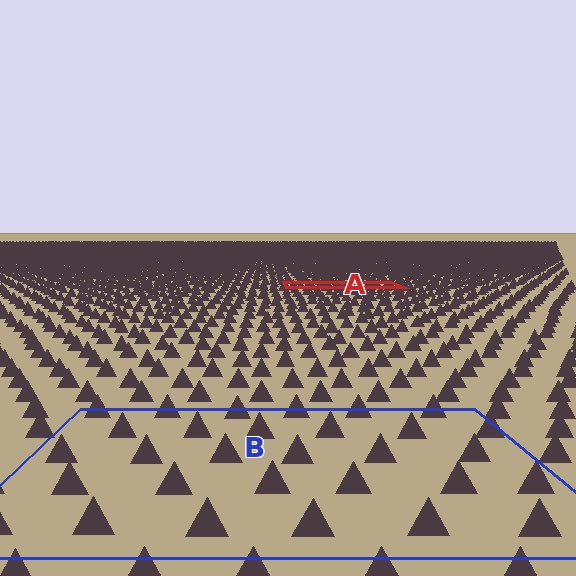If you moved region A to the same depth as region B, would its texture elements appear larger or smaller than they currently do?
They would appear larger. At a closer depth, the same texture elements are projected at a bigger on-screen size.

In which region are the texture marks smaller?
The texture marks are smaller in region A, because it is farther away.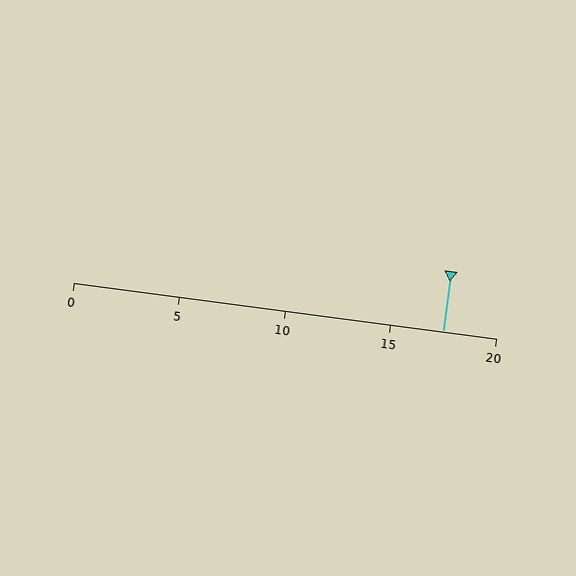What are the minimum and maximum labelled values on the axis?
The axis runs from 0 to 20.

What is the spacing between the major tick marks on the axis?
The major ticks are spaced 5 apart.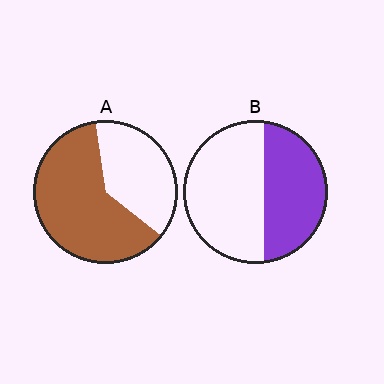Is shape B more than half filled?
No.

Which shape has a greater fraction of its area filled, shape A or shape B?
Shape A.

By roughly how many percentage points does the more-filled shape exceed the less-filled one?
By roughly 20 percentage points (A over B).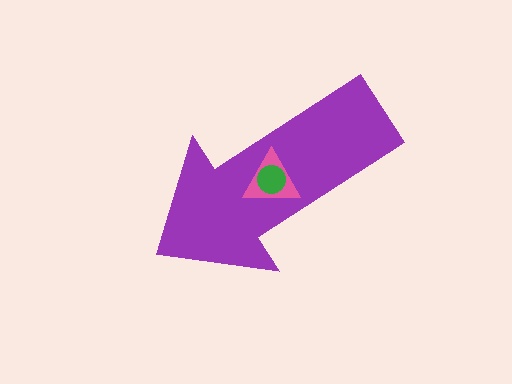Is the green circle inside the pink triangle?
Yes.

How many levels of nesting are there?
3.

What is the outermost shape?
The purple arrow.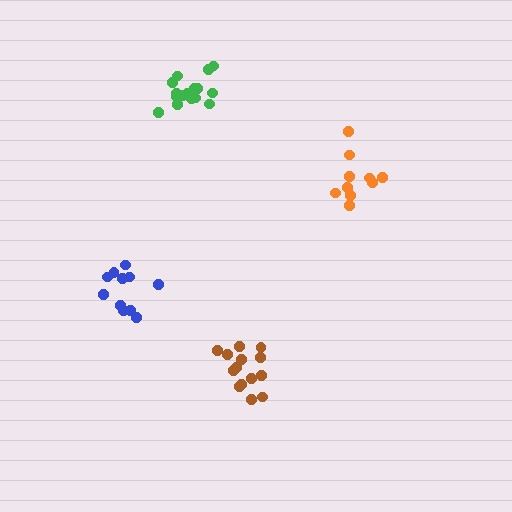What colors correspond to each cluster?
The clusters are colored: blue, orange, brown, green.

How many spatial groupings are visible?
There are 4 spatial groupings.